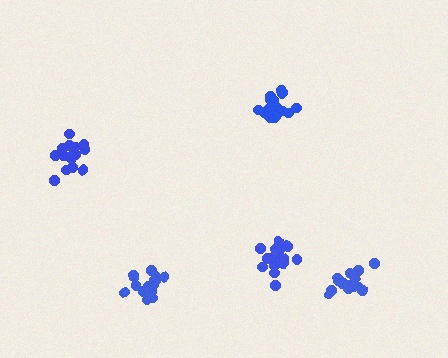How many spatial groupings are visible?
There are 5 spatial groupings.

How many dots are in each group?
Group 1: 18 dots, Group 2: 15 dots, Group 3: 20 dots, Group 4: 16 dots, Group 5: 19 dots (88 total).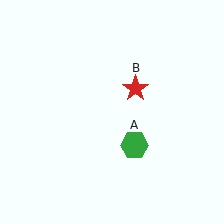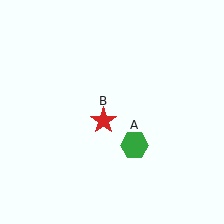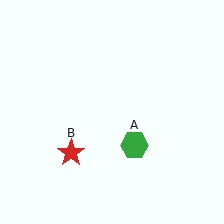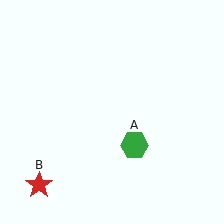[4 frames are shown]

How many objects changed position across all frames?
1 object changed position: red star (object B).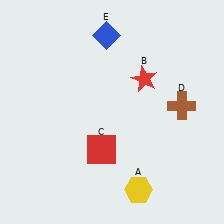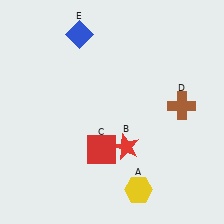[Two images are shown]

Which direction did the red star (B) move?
The red star (B) moved down.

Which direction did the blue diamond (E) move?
The blue diamond (E) moved left.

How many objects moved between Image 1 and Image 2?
2 objects moved between the two images.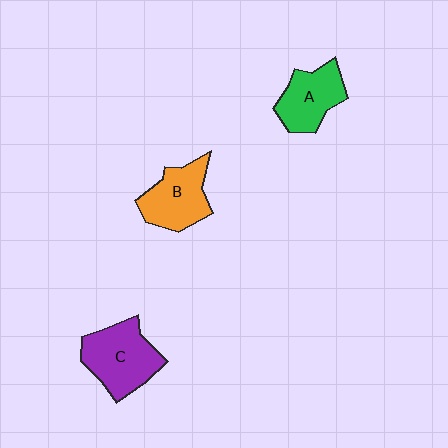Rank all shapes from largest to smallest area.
From largest to smallest: C (purple), B (orange), A (green).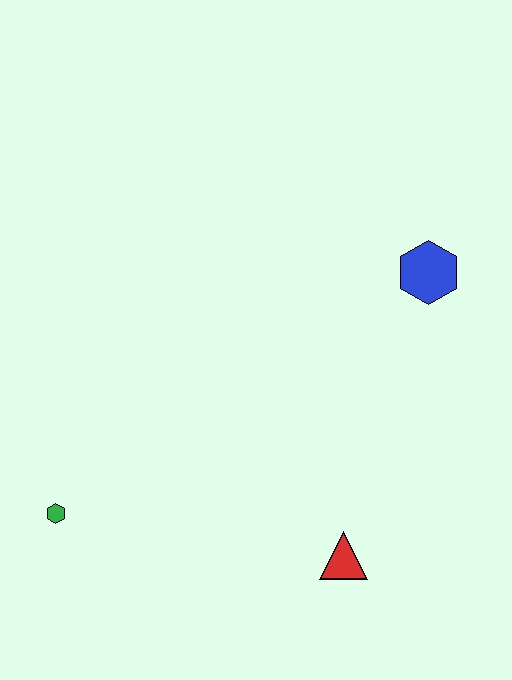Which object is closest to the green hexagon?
The red triangle is closest to the green hexagon.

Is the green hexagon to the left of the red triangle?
Yes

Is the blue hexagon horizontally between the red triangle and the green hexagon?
No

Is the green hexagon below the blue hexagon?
Yes